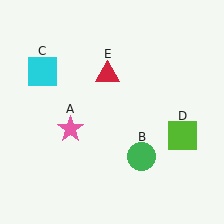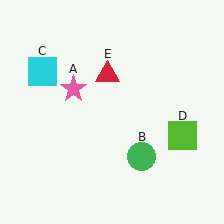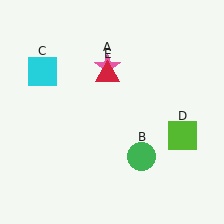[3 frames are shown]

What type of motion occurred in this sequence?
The pink star (object A) rotated clockwise around the center of the scene.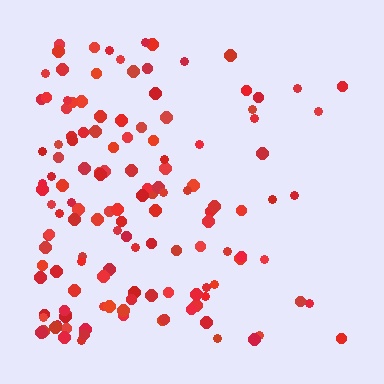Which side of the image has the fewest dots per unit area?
The right.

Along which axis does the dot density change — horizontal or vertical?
Horizontal.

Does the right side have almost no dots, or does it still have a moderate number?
Still a moderate number, just noticeably fewer than the left.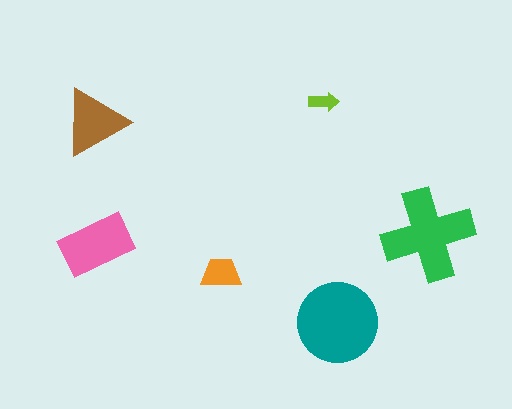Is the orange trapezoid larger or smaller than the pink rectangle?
Smaller.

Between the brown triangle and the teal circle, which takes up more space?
The teal circle.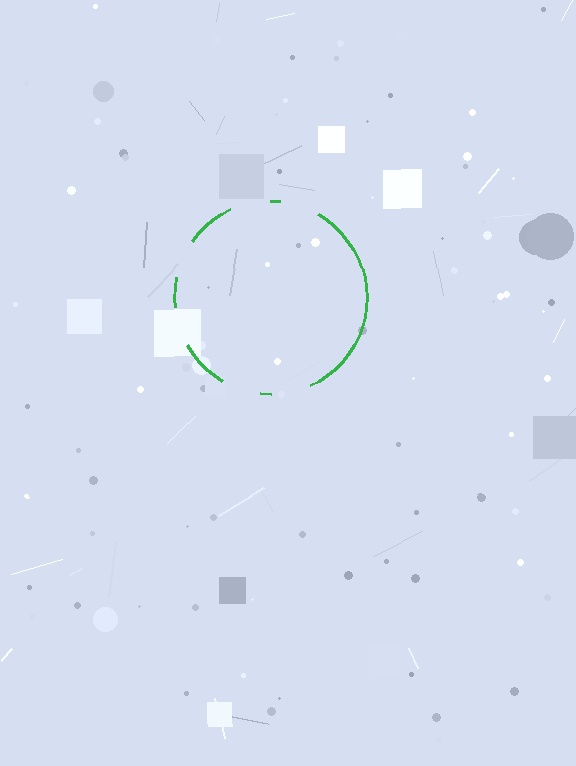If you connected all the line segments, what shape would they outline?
They would outline a circle.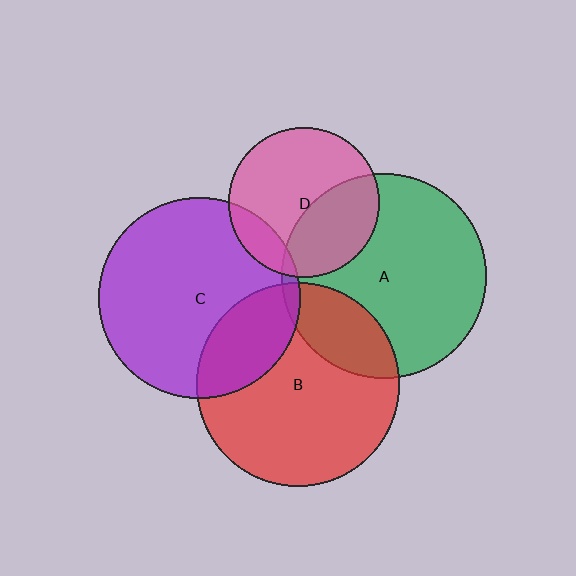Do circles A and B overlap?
Yes.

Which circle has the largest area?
Circle A (green).